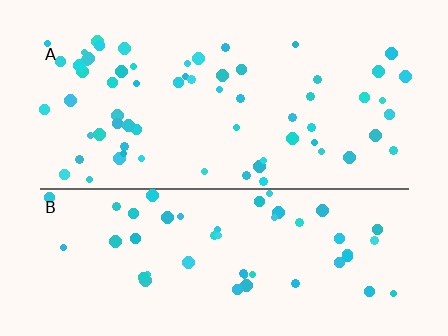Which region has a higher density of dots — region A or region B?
A (the top).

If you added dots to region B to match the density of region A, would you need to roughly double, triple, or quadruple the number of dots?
Approximately double.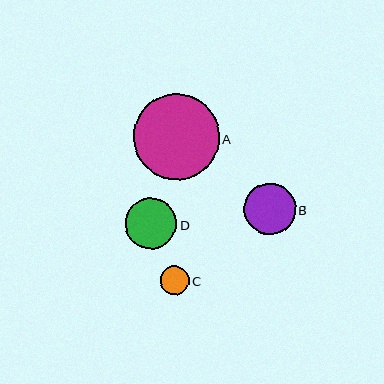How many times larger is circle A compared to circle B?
Circle A is approximately 1.7 times the size of circle B.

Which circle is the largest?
Circle A is the largest with a size of approximately 86 pixels.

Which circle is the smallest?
Circle C is the smallest with a size of approximately 29 pixels.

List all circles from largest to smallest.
From largest to smallest: A, B, D, C.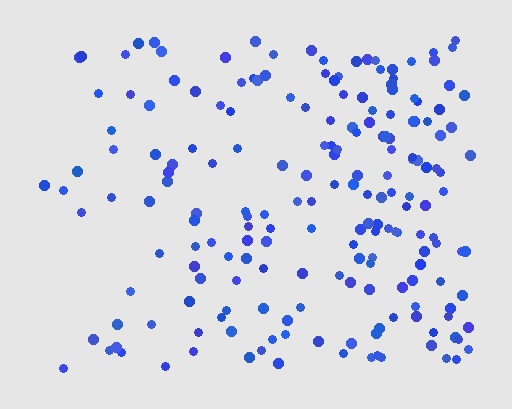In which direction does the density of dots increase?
From left to right, with the right side densest.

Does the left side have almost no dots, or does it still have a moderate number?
Still a moderate number, just noticeably fewer than the right.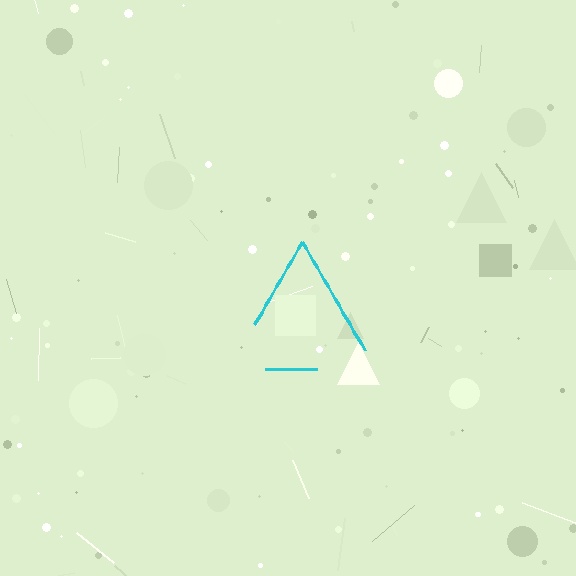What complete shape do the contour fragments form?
The contour fragments form a triangle.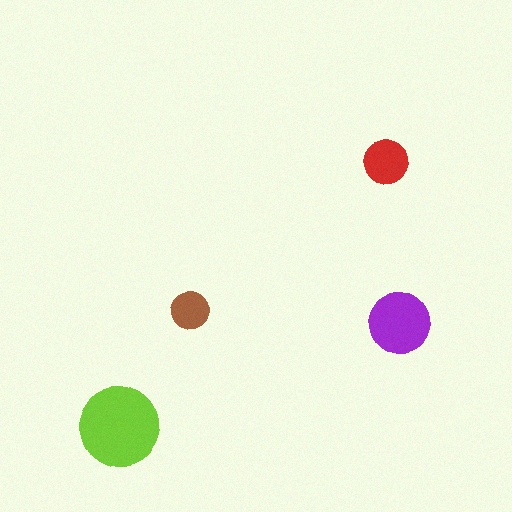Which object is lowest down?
The lime circle is bottommost.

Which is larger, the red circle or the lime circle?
The lime one.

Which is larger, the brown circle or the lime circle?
The lime one.